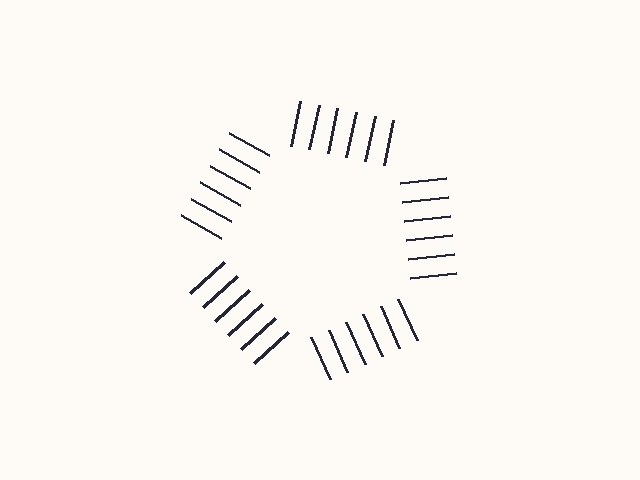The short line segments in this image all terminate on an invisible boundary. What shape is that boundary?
An illusory pentagon — the line segments terminate on its edges but no continuous stroke is drawn.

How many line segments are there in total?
30 — 6 along each of the 5 edges.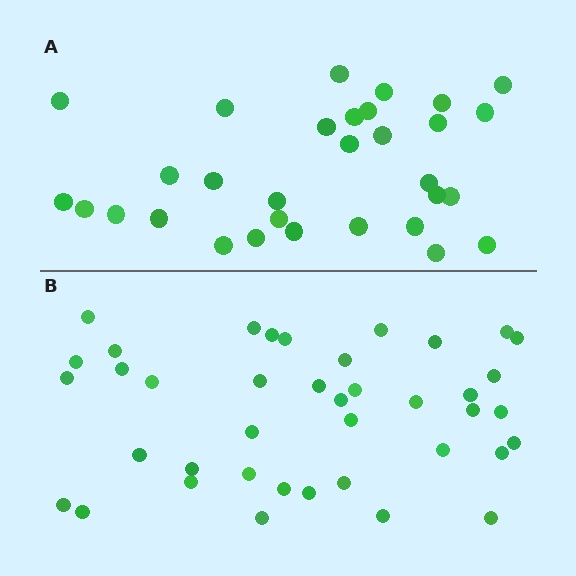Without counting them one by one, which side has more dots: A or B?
Region B (the bottom region) has more dots.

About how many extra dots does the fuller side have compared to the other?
Region B has roughly 8 or so more dots than region A.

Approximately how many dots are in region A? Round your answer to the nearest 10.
About 30 dots. (The exact count is 31, which rounds to 30.)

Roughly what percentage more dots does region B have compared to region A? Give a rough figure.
About 30% more.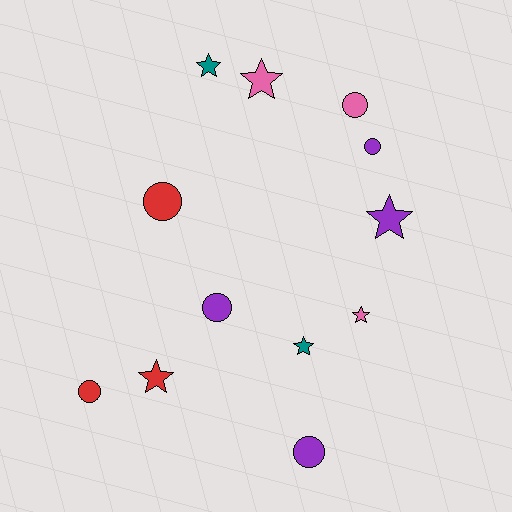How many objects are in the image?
There are 12 objects.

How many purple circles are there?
There are 3 purple circles.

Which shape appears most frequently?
Star, with 6 objects.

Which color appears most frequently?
Purple, with 4 objects.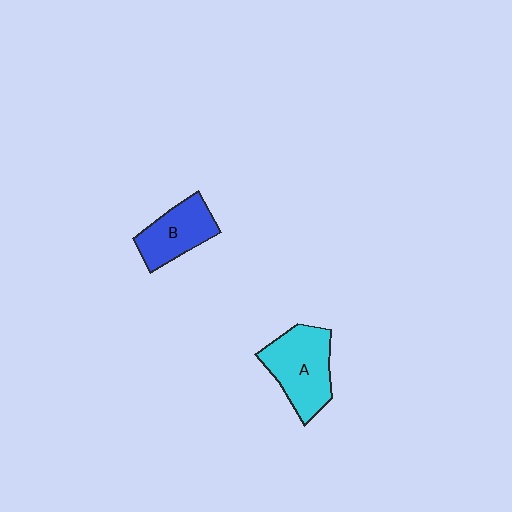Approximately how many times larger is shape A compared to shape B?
Approximately 1.3 times.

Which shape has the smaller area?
Shape B (blue).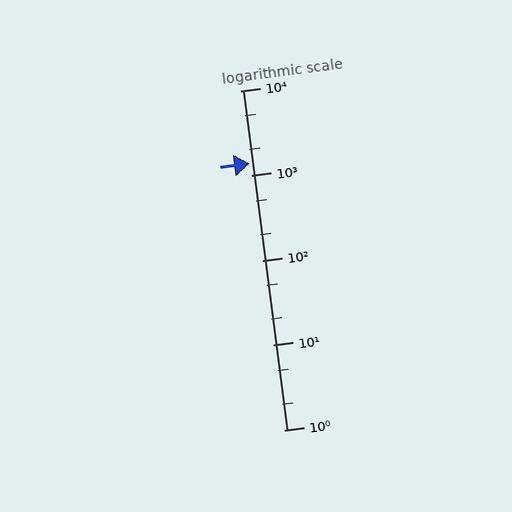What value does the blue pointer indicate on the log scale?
The pointer indicates approximately 1400.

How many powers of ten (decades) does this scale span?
The scale spans 4 decades, from 1 to 10000.